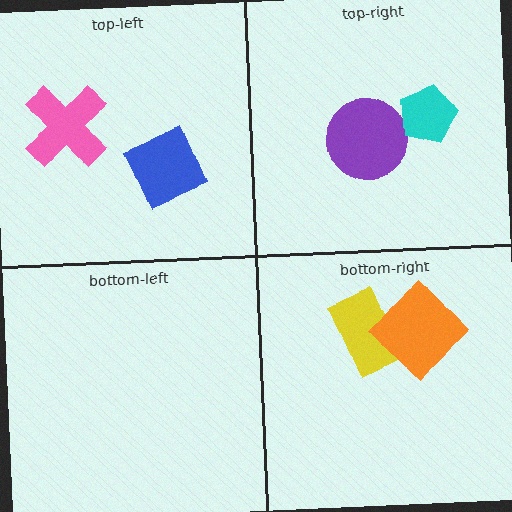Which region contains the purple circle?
The top-right region.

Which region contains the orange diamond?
The bottom-right region.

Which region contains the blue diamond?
The top-left region.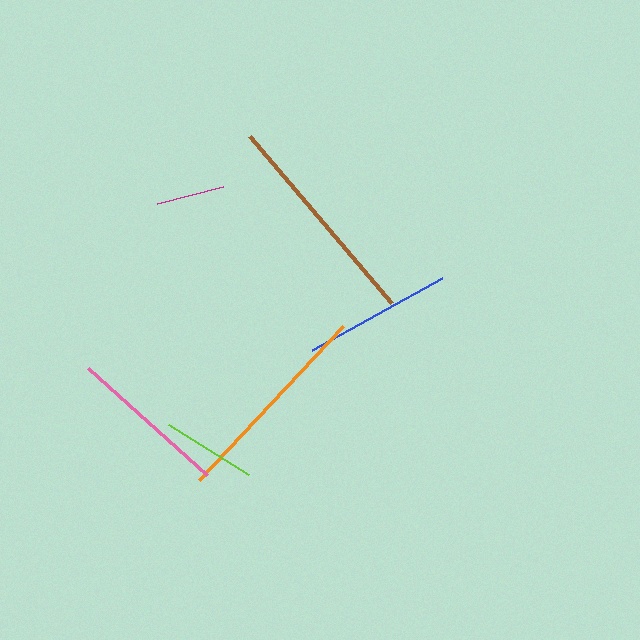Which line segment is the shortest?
The magenta line is the shortest at approximately 68 pixels.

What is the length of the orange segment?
The orange segment is approximately 211 pixels long.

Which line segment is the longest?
The brown line is the longest at approximately 219 pixels.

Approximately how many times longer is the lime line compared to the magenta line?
The lime line is approximately 1.4 times the length of the magenta line.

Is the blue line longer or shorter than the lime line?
The blue line is longer than the lime line.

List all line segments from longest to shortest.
From longest to shortest: brown, orange, pink, blue, lime, magenta.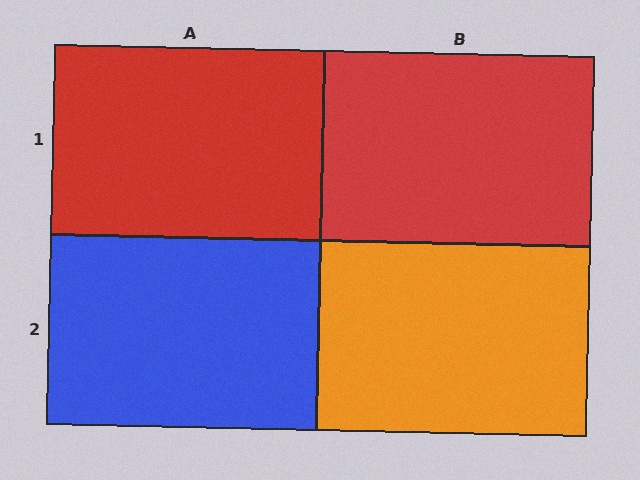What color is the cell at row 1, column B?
Red.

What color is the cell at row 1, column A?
Red.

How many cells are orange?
1 cell is orange.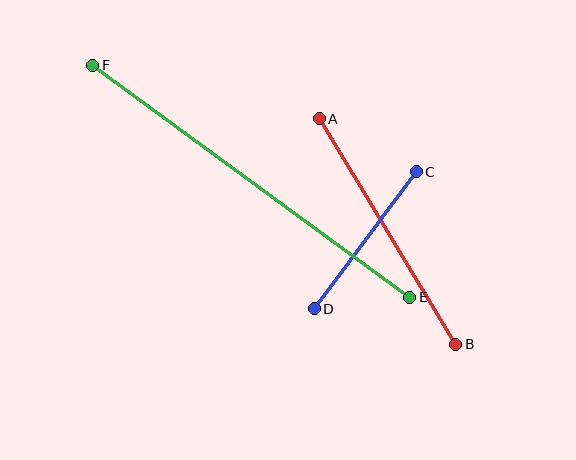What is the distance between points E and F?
The distance is approximately 393 pixels.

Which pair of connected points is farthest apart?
Points E and F are farthest apart.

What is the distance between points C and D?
The distance is approximately 171 pixels.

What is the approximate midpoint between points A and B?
The midpoint is at approximately (388, 232) pixels.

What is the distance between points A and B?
The distance is approximately 264 pixels.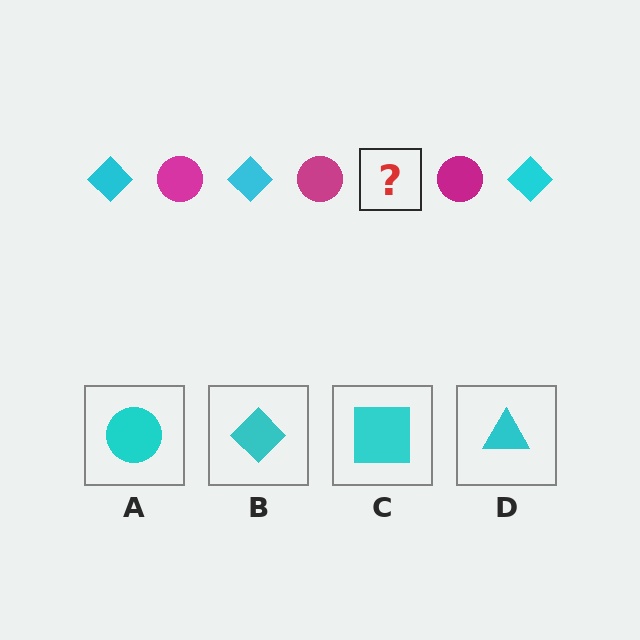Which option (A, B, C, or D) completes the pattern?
B.